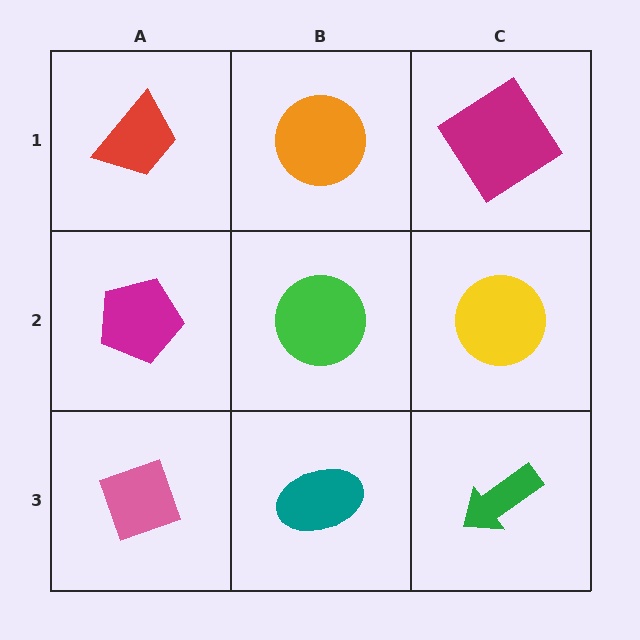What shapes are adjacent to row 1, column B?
A green circle (row 2, column B), a red trapezoid (row 1, column A), a magenta diamond (row 1, column C).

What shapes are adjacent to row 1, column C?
A yellow circle (row 2, column C), an orange circle (row 1, column B).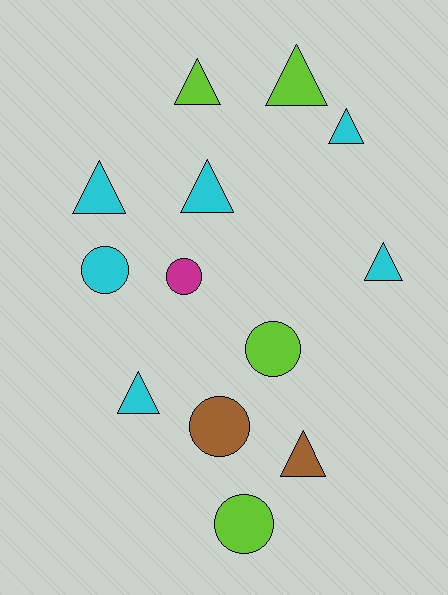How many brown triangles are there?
There is 1 brown triangle.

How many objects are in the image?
There are 13 objects.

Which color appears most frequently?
Cyan, with 6 objects.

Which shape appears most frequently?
Triangle, with 8 objects.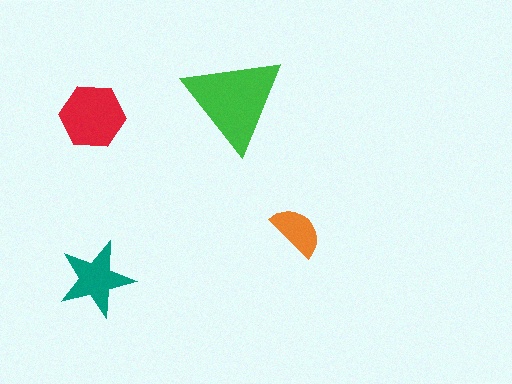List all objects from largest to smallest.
The green triangle, the red hexagon, the teal star, the orange semicircle.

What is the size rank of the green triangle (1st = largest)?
1st.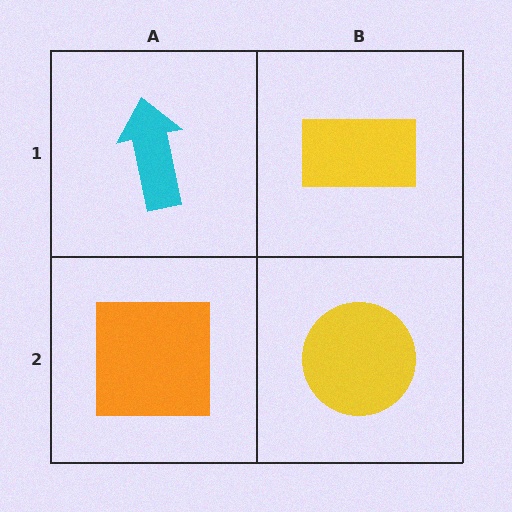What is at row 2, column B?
A yellow circle.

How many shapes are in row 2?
2 shapes.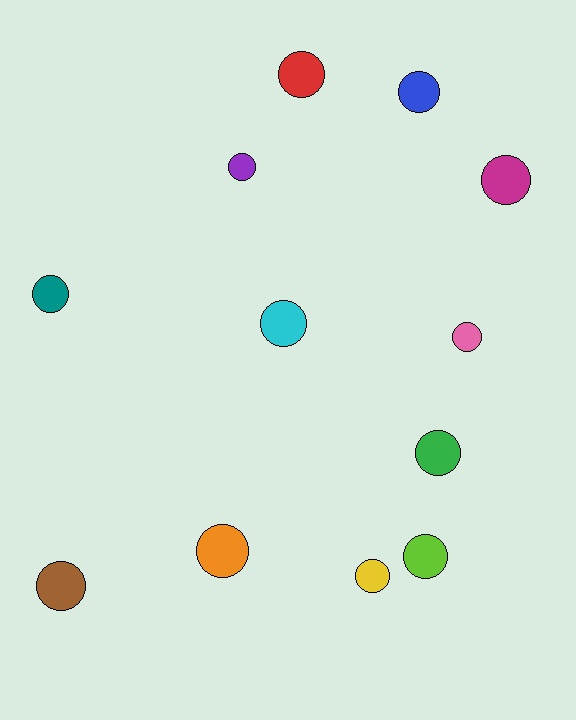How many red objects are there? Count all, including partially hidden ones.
There is 1 red object.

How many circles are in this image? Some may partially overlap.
There are 12 circles.